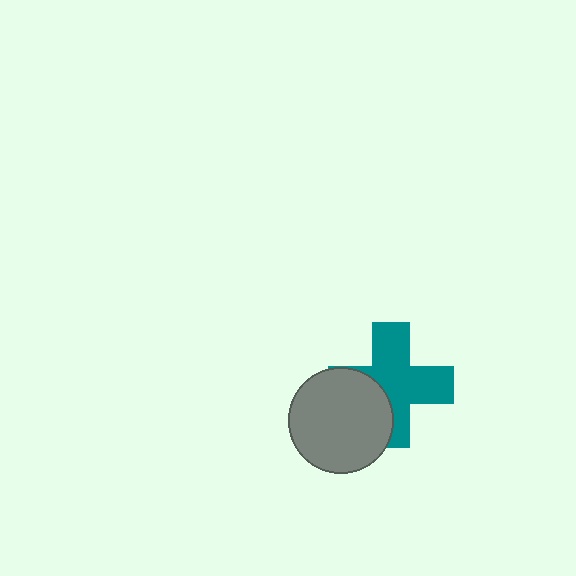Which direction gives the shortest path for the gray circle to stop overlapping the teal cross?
Moving toward the lower-left gives the shortest separation.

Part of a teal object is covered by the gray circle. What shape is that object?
It is a cross.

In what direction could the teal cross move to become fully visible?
The teal cross could move toward the upper-right. That would shift it out from behind the gray circle entirely.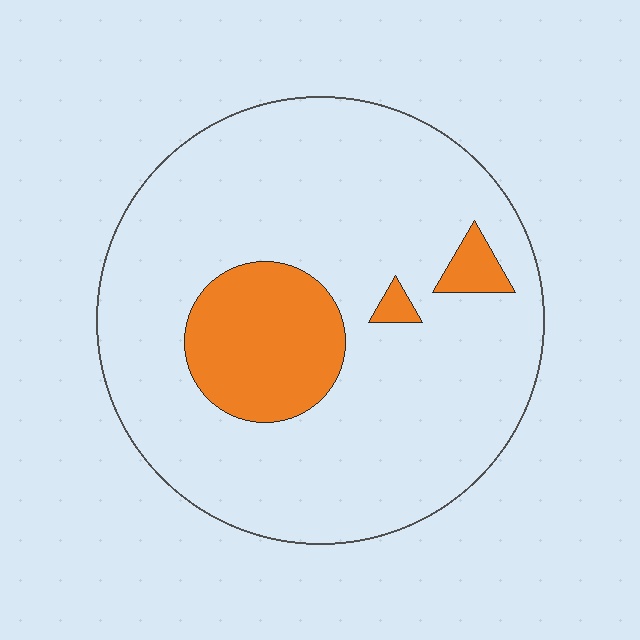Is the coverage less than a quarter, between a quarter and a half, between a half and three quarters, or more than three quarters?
Less than a quarter.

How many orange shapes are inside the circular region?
3.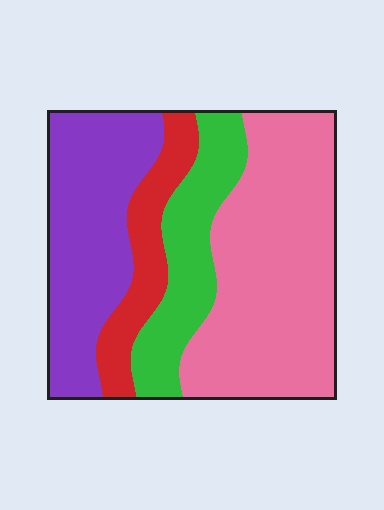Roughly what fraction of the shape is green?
Green covers 18% of the shape.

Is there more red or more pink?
Pink.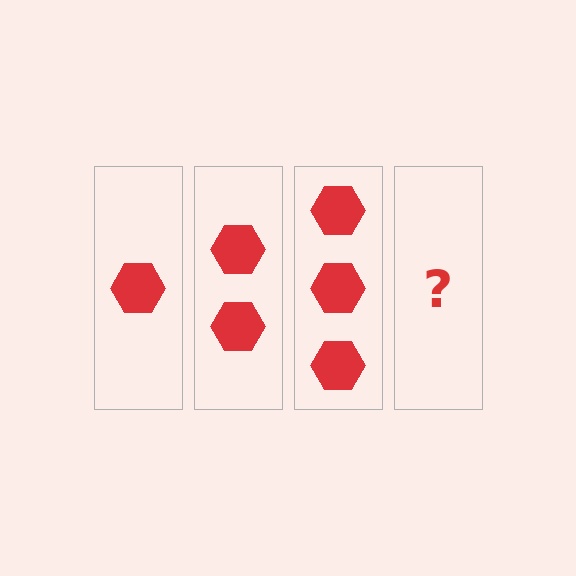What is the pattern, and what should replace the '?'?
The pattern is that each step adds one more hexagon. The '?' should be 4 hexagons.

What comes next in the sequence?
The next element should be 4 hexagons.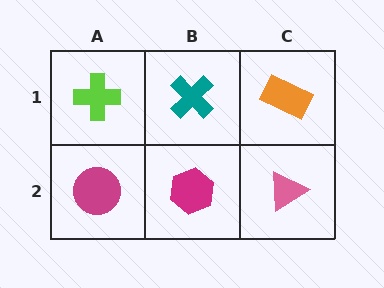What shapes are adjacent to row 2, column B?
A teal cross (row 1, column B), a magenta circle (row 2, column A), a pink triangle (row 2, column C).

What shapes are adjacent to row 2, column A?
A lime cross (row 1, column A), a magenta hexagon (row 2, column B).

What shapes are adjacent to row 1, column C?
A pink triangle (row 2, column C), a teal cross (row 1, column B).